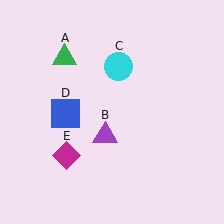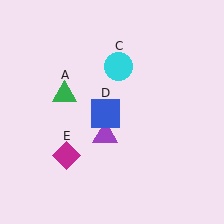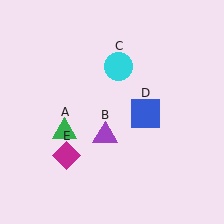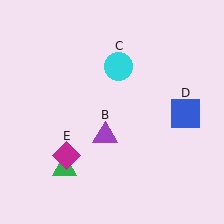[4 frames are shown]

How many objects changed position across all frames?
2 objects changed position: green triangle (object A), blue square (object D).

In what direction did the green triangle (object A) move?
The green triangle (object A) moved down.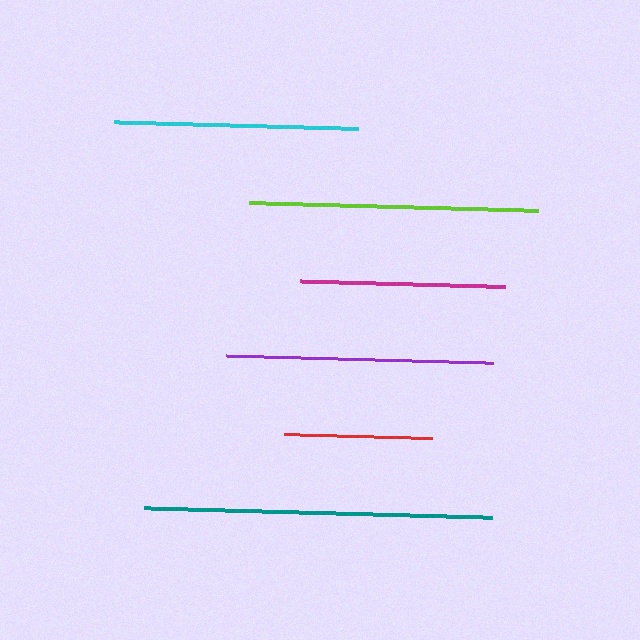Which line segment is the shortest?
The red line is the shortest at approximately 147 pixels.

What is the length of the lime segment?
The lime segment is approximately 288 pixels long.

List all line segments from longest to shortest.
From longest to shortest: teal, lime, purple, cyan, magenta, red.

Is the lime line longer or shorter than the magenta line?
The lime line is longer than the magenta line.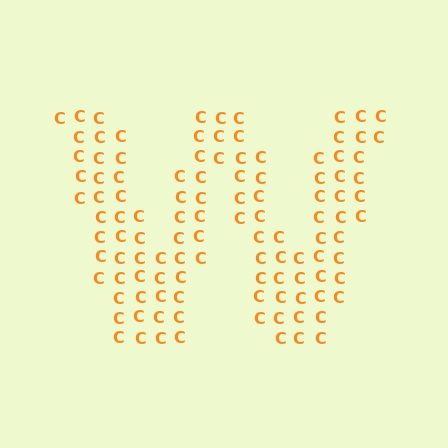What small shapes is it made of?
It is made of small letter C's.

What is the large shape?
The large shape is the letter W.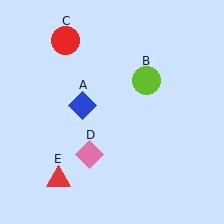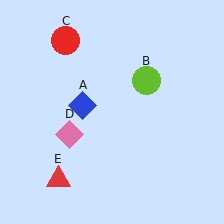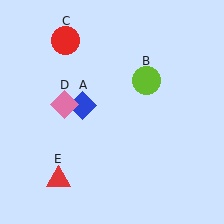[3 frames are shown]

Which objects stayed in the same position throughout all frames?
Blue diamond (object A) and lime circle (object B) and red circle (object C) and red triangle (object E) remained stationary.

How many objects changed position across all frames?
1 object changed position: pink diamond (object D).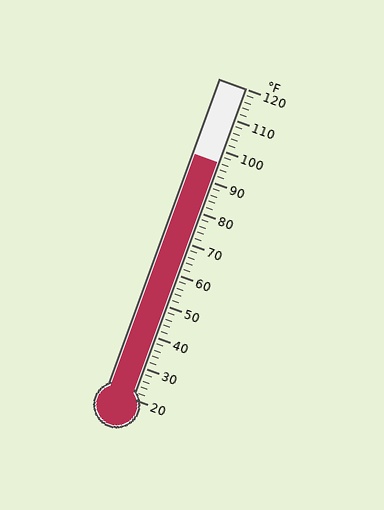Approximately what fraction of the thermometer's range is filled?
The thermometer is filled to approximately 75% of its range.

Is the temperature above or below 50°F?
The temperature is above 50°F.